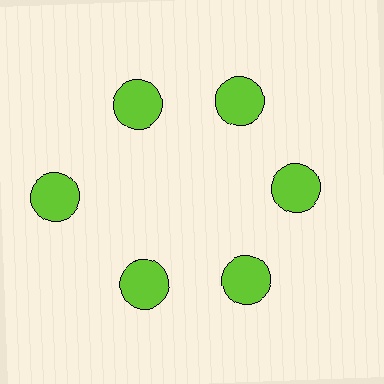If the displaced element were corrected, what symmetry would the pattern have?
It would have 6-fold rotational symmetry — the pattern would map onto itself every 60 degrees.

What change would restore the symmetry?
The symmetry would be restored by moving it inward, back onto the ring so that all 6 circles sit at equal angles and equal distance from the center.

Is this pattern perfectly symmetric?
No. The 6 lime circles are arranged in a ring, but one element near the 9 o'clock position is pushed outward from the center, breaking the 6-fold rotational symmetry.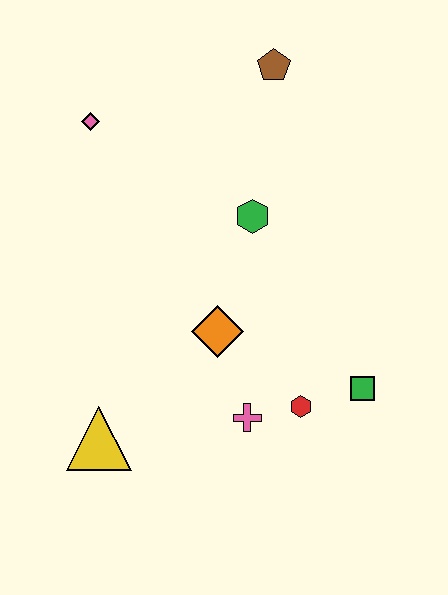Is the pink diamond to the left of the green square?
Yes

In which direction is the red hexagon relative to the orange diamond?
The red hexagon is to the right of the orange diamond.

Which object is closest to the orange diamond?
The pink cross is closest to the orange diamond.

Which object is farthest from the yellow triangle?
The brown pentagon is farthest from the yellow triangle.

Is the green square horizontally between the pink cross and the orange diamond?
No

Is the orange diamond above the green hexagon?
No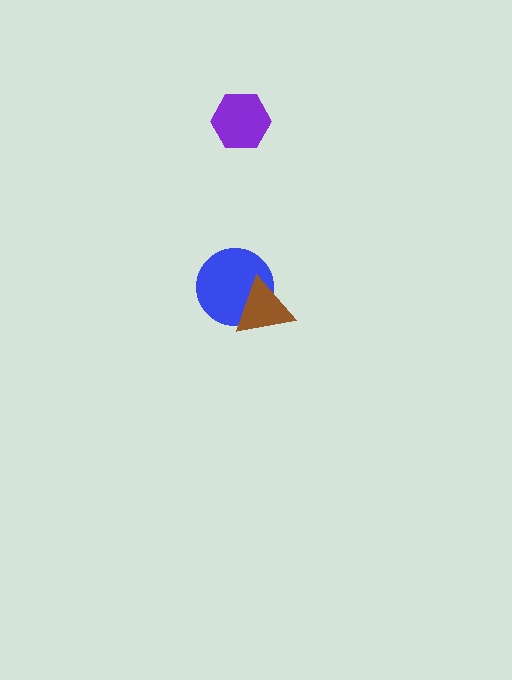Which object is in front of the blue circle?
The brown triangle is in front of the blue circle.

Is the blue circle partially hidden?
Yes, it is partially covered by another shape.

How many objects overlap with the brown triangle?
1 object overlaps with the brown triangle.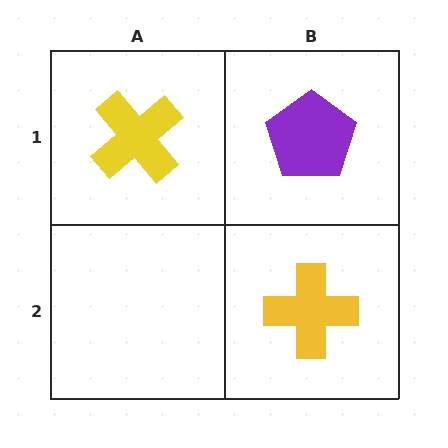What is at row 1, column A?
A yellow cross.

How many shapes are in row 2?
1 shape.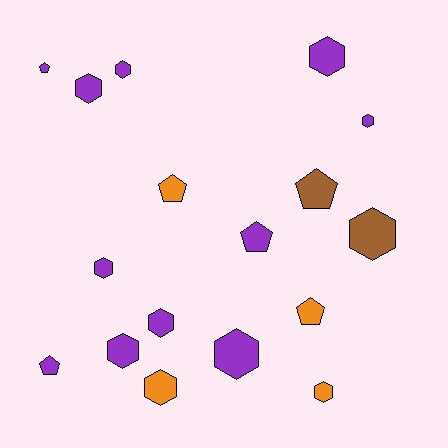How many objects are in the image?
There are 17 objects.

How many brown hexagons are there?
There is 1 brown hexagon.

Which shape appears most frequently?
Hexagon, with 11 objects.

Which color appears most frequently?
Purple, with 11 objects.